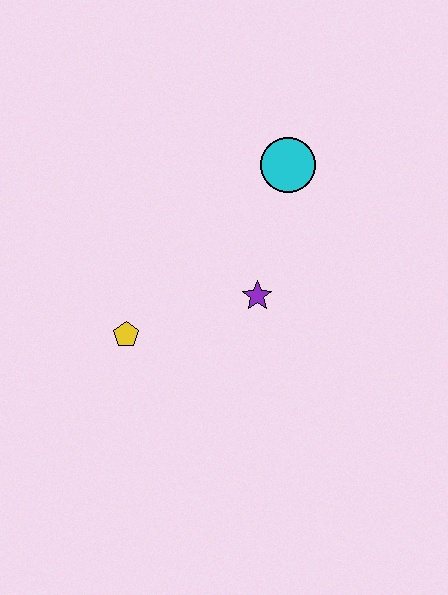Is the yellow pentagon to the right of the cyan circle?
No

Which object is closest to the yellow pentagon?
The purple star is closest to the yellow pentagon.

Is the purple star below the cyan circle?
Yes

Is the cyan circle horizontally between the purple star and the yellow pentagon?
No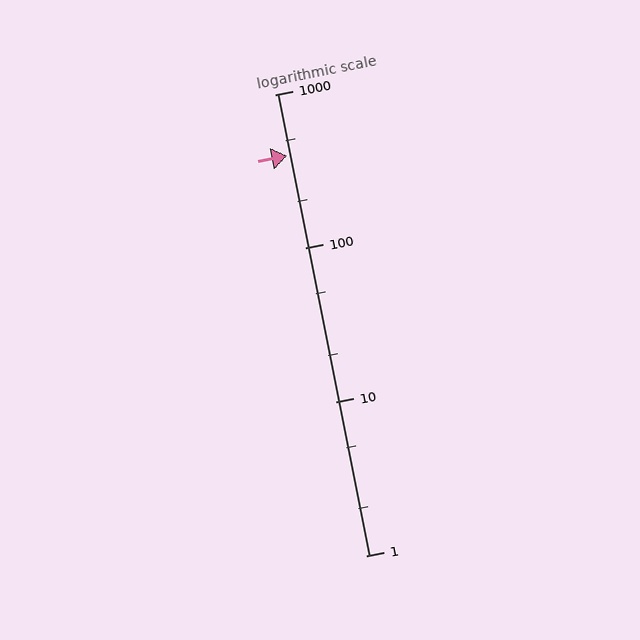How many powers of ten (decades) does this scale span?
The scale spans 3 decades, from 1 to 1000.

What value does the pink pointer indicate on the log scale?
The pointer indicates approximately 400.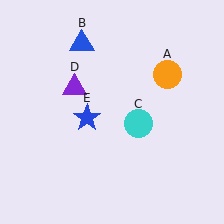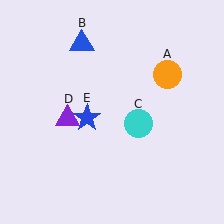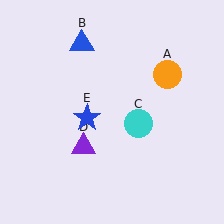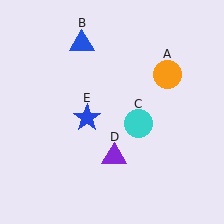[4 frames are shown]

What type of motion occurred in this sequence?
The purple triangle (object D) rotated counterclockwise around the center of the scene.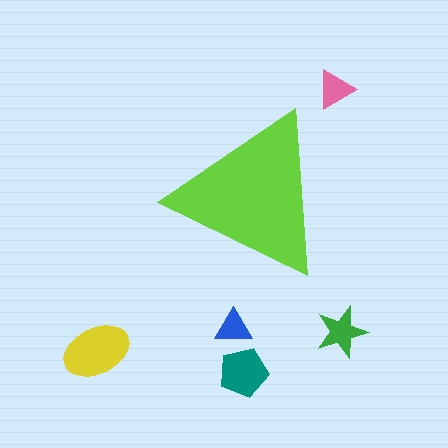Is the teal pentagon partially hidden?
No, the teal pentagon is fully visible.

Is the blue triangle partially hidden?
No, the blue triangle is fully visible.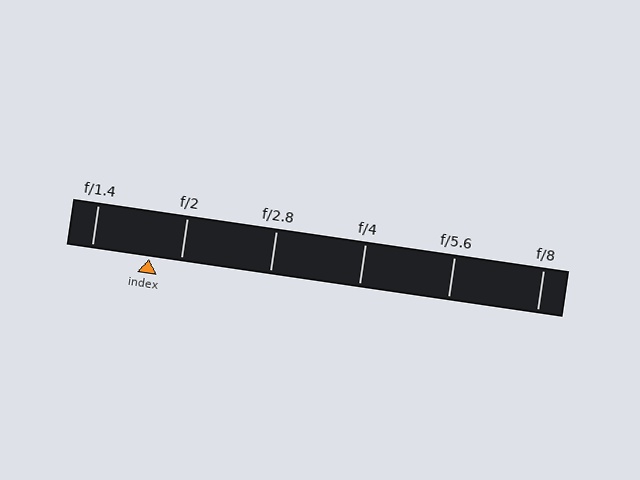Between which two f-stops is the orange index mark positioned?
The index mark is between f/1.4 and f/2.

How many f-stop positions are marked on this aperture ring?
There are 6 f-stop positions marked.